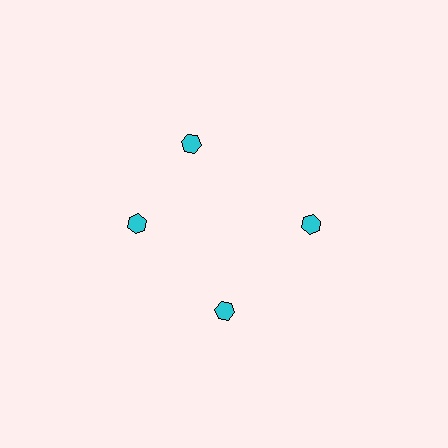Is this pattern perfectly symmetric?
No. The 4 cyan hexagons are arranged in a ring, but one element near the 12 o'clock position is rotated out of alignment along the ring, breaking the 4-fold rotational symmetry.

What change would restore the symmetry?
The symmetry would be restored by rotating it back into even spacing with its neighbors so that all 4 hexagons sit at equal angles and equal distance from the center.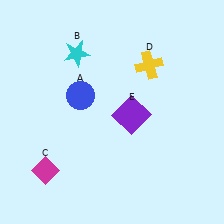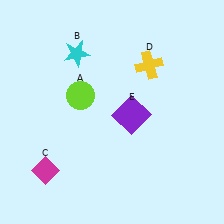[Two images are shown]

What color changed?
The circle (A) changed from blue in Image 1 to lime in Image 2.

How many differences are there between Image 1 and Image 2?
There is 1 difference between the two images.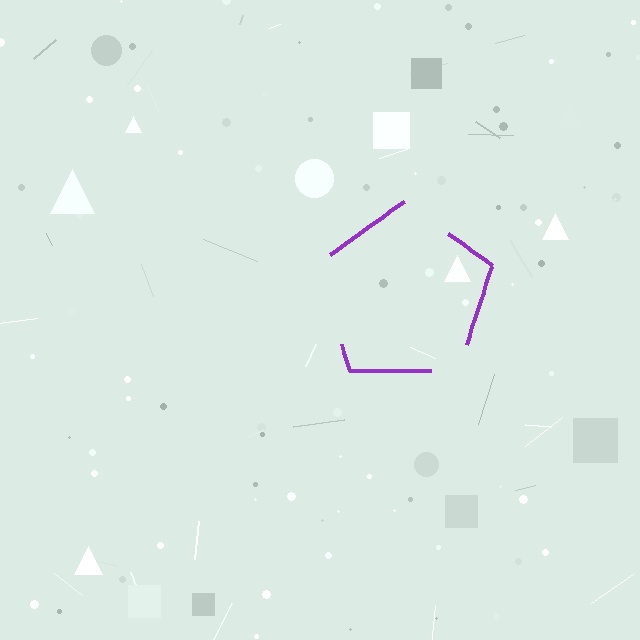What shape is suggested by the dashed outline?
The dashed outline suggests a pentagon.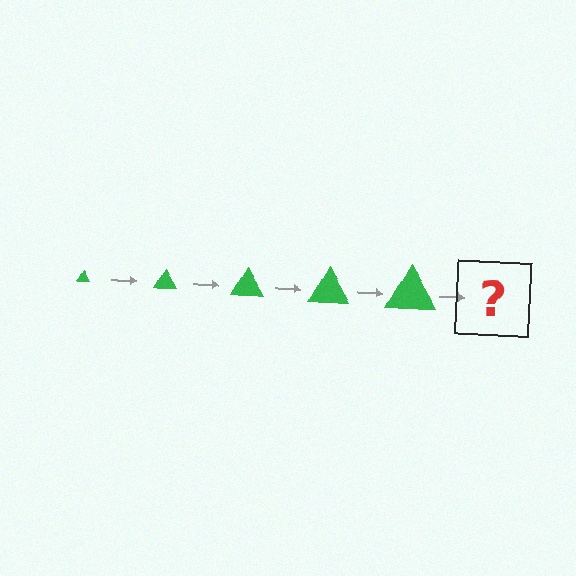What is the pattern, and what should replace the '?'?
The pattern is that the triangle gets progressively larger each step. The '?' should be a green triangle, larger than the previous one.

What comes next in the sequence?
The next element should be a green triangle, larger than the previous one.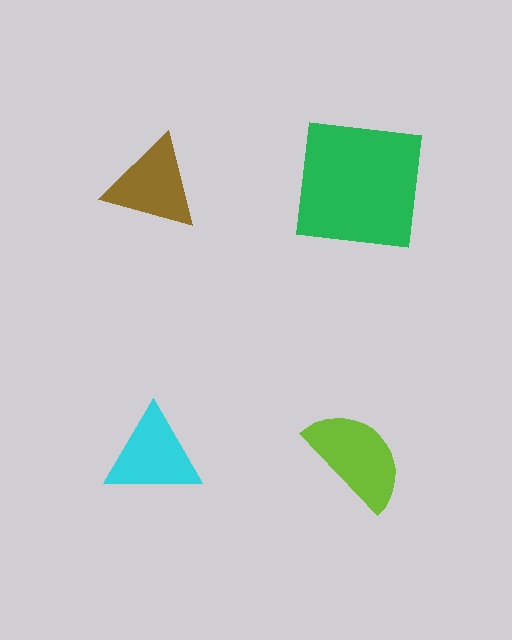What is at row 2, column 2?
A lime semicircle.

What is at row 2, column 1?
A cyan triangle.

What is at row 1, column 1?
A brown triangle.